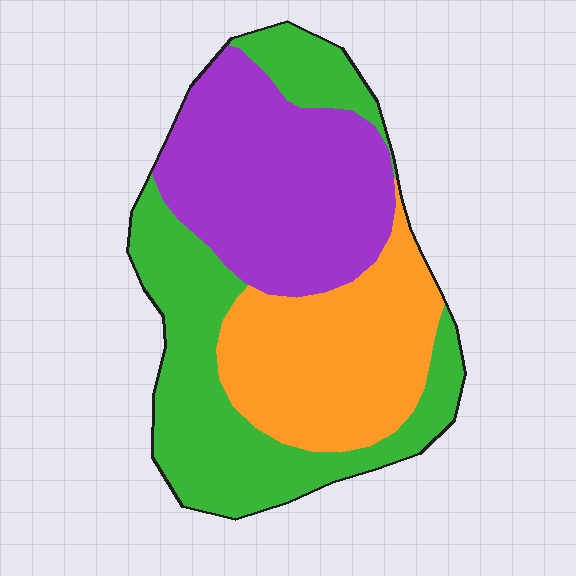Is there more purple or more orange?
Purple.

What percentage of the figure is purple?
Purple covers roughly 35% of the figure.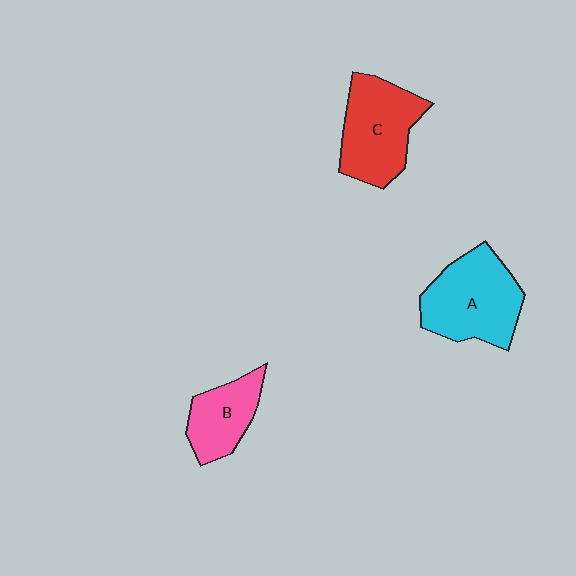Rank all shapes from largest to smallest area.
From largest to smallest: A (cyan), C (red), B (pink).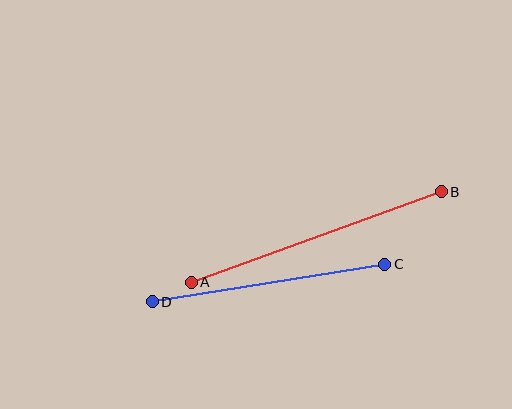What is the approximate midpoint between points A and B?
The midpoint is at approximately (316, 237) pixels.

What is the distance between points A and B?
The distance is approximately 266 pixels.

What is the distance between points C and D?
The distance is approximately 235 pixels.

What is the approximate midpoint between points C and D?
The midpoint is at approximately (268, 283) pixels.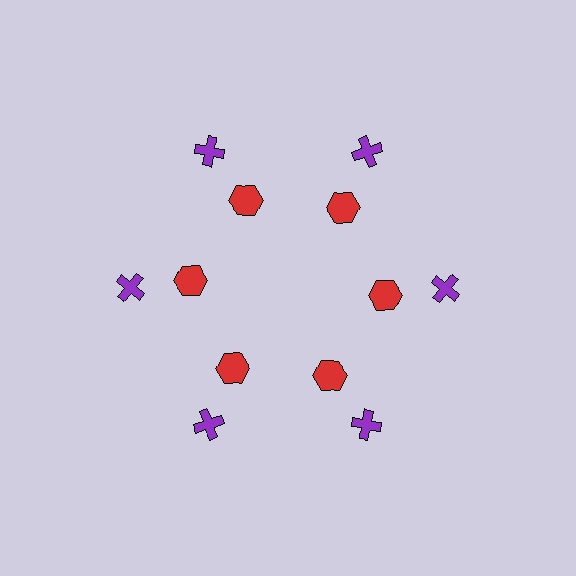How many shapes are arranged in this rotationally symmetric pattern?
There are 12 shapes, arranged in 6 groups of 2.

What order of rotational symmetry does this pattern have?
This pattern has 6-fold rotational symmetry.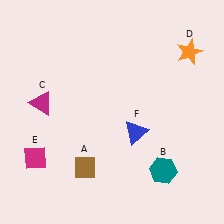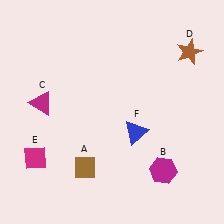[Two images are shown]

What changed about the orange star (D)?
In Image 1, D is orange. In Image 2, it changed to brown.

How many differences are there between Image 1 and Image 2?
There are 2 differences between the two images.